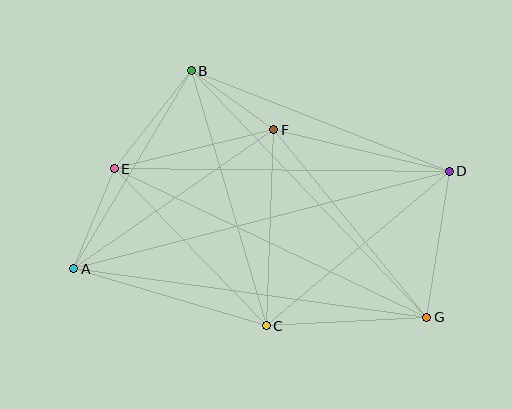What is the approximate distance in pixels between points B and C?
The distance between B and C is approximately 266 pixels.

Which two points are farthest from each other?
Points A and D are farthest from each other.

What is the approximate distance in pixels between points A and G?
The distance between A and G is approximately 356 pixels.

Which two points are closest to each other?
Points B and F are closest to each other.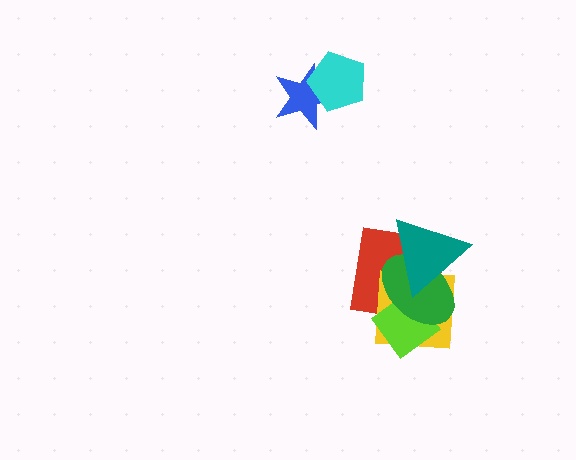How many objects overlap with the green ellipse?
4 objects overlap with the green ellipse.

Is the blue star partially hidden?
Yes, it is partially covered by another shape.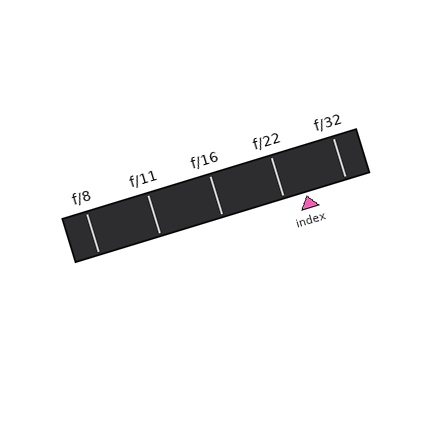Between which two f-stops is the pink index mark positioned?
The index mark is between f/22 and f/32.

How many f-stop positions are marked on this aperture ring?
There are 5 f-stop positions marked.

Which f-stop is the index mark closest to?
The index mark is closest to f/22.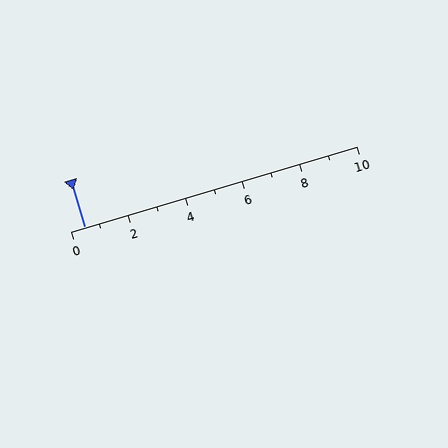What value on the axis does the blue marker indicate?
The marker indicates approximately 0.5.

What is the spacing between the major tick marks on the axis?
The major ticks are spaced 2 apart.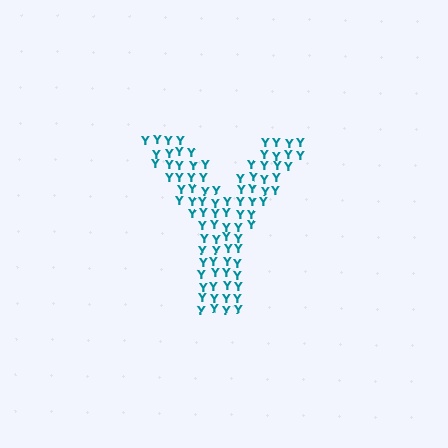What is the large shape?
The large shape is the letter Y.